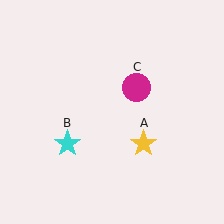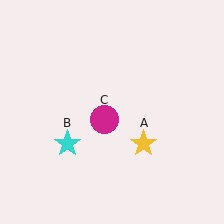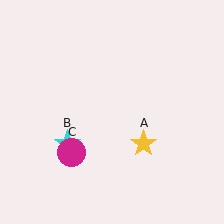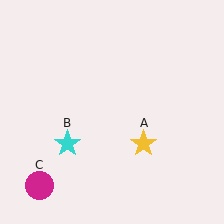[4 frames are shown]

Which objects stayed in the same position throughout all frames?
Yellow star (object A) and cyan star (object B) remained stationary.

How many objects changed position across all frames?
1 object changed position: magenta circle (object C).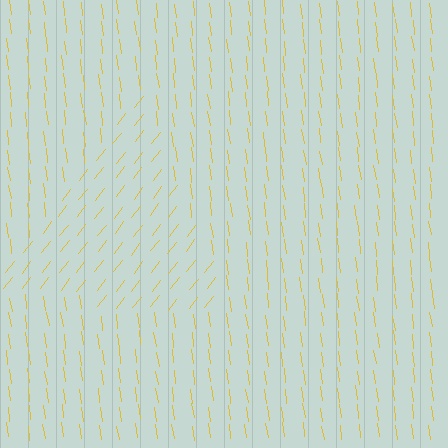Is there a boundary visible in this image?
Yes, there is a texture boundary formed by a change in line orientation.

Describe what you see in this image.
The image is filled with small yellow line segments. A triangle region in the image has lines oriented differently from the surrounding lines, creating a visible texture boundary.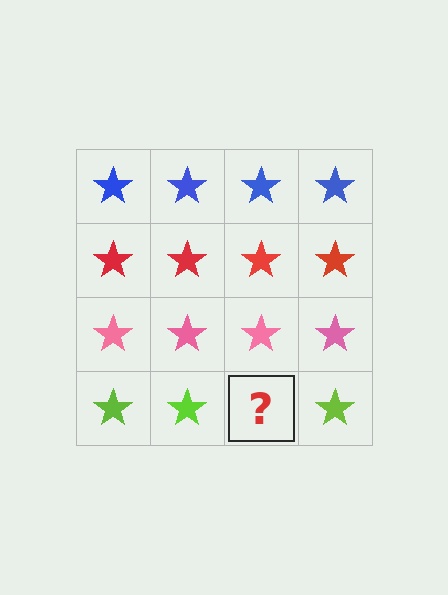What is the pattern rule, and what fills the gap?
The rule is that each row has a consistent color. The gap should be filled with a lime star.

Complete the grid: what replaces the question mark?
The question mark should be replaced with a lime star.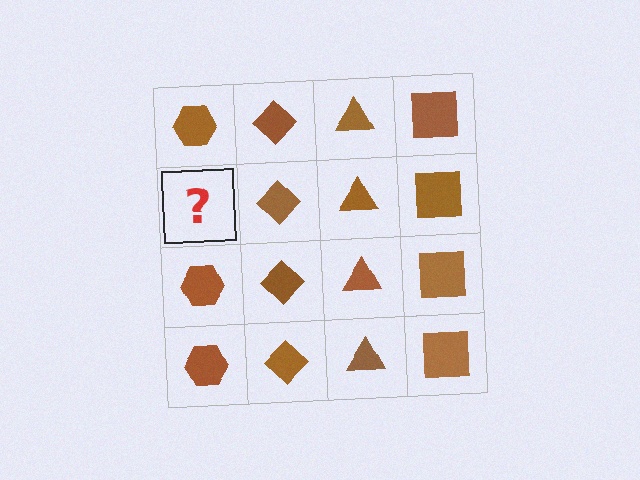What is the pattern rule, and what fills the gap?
The rule is that each column has a consistent shape. The gap should be filled with a brown hexagon.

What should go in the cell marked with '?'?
The missing cell should contain a brown hexagon.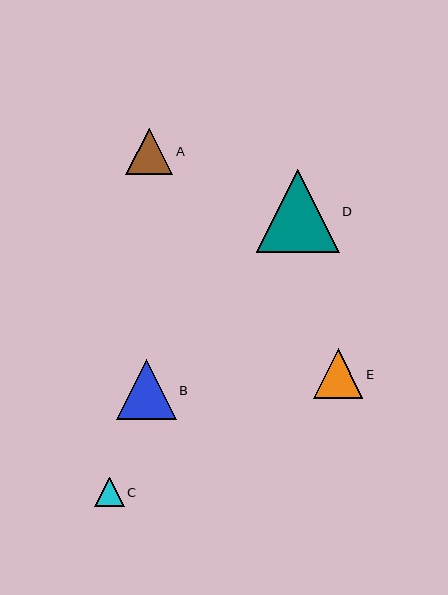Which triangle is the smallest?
Triangle C is the smallest with a size of approximately 29 pixels.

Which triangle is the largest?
Triangle D is the largest with a size of approximately 83 pixels.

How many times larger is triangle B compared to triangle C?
Triangle B is approximately 2.0 times the size of triangle C.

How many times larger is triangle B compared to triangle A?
Triangle B is approximately 1.3 times the size of triangle A.